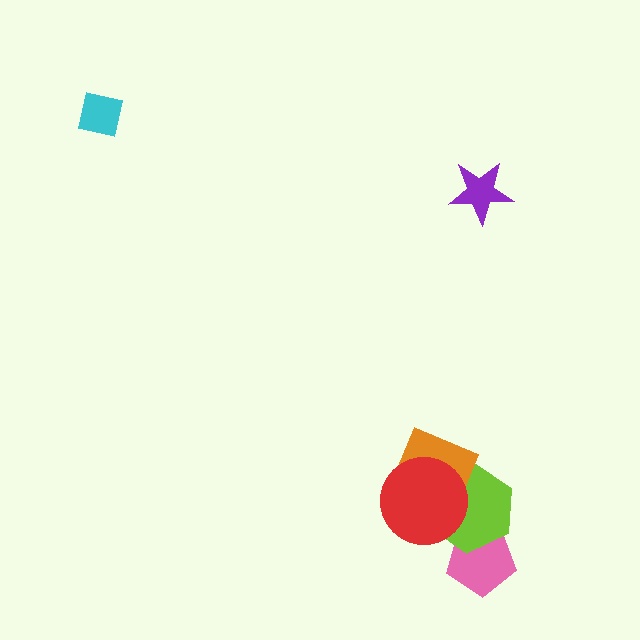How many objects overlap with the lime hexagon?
3 objects overlap with the lime hexagon.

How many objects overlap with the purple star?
0 objects overlap with the purple star.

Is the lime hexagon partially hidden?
Yes, it is partially covered by another shape.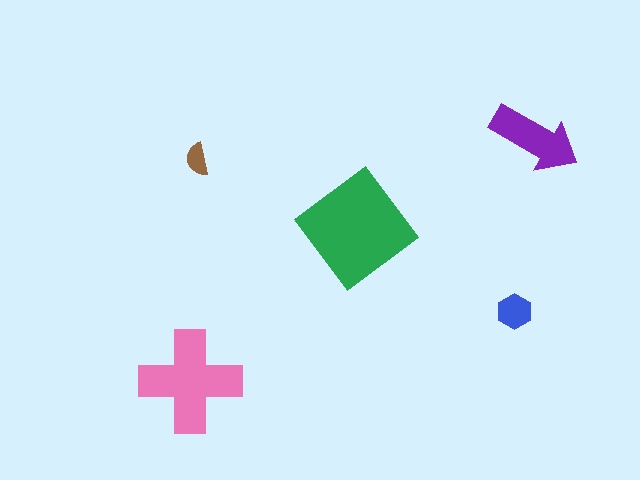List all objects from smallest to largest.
The brown semicircle, the blue hexagon, the purple arrow, the pink cross, the green diamond.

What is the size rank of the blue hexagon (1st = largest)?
4th.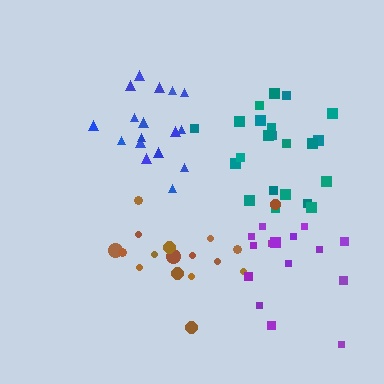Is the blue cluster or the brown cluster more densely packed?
Blue.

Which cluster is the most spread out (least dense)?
Purple.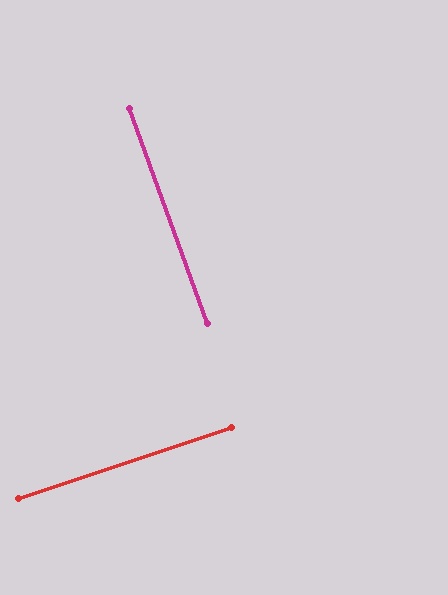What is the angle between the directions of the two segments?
Approximately 88 degrees.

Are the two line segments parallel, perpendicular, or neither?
Perpendicular — they meet at approximately 88°.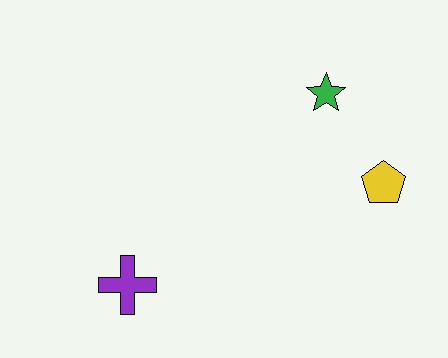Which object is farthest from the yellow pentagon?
The purple cross is farthest from the yellow pentagon.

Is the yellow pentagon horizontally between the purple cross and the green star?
No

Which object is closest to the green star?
The yellow pentagon is closest to the green star.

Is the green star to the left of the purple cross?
No